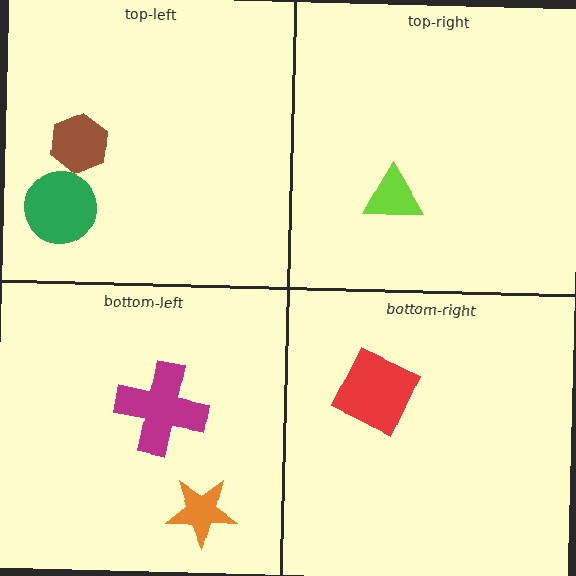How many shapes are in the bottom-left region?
2.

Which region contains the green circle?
The top-left region.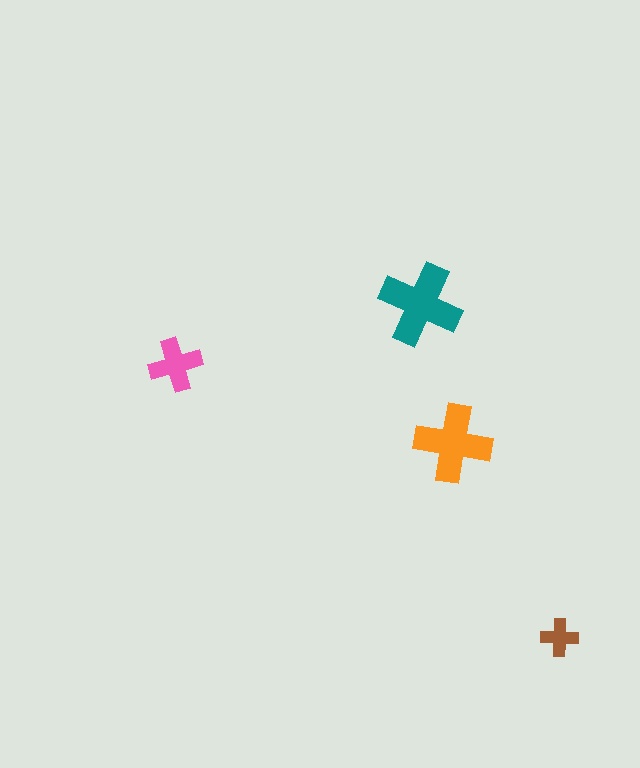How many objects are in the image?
There are 4 objects in the image.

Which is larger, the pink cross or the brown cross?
The pink one.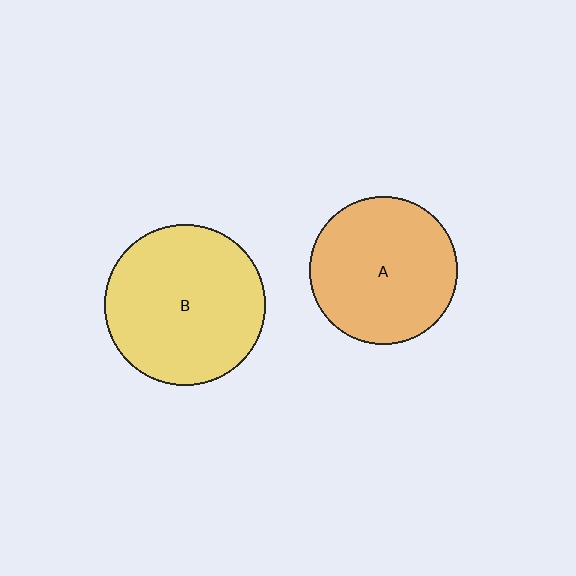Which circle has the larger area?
Circle B (yellow).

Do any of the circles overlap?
No, none of the circles overlap.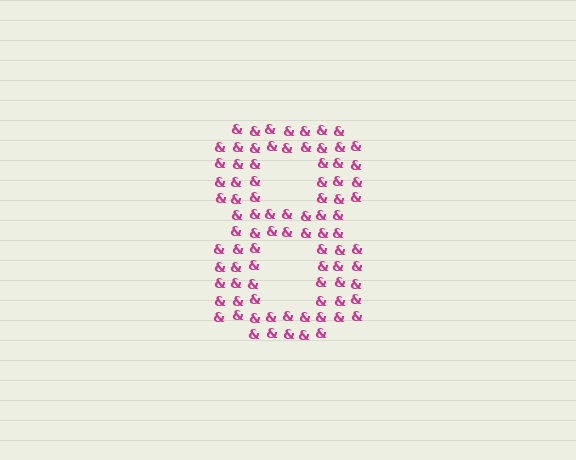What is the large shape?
The large shape is the digit 8.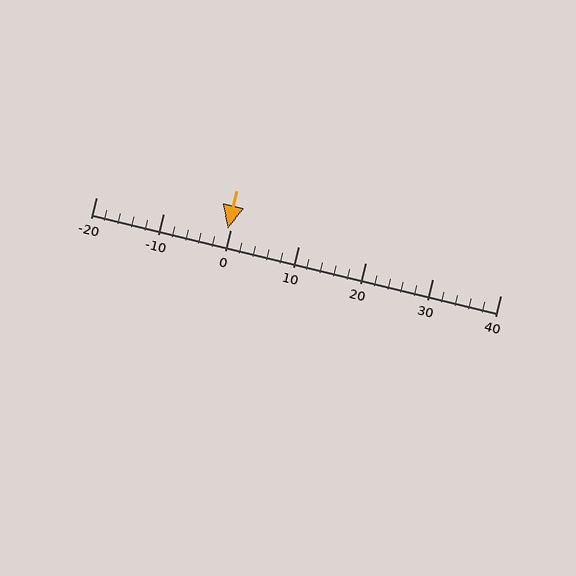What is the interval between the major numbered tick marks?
The major tick marks are spaced 10 units apart.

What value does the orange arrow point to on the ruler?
The orange arrow points to approximately 0.